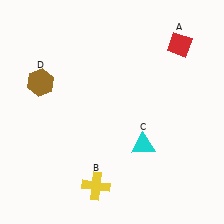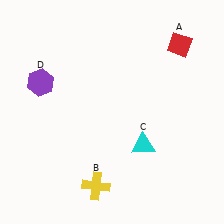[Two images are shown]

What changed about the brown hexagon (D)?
In Image 1, D is brown. In Image 2, it changed to purple.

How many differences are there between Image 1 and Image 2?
There is 1 difference between the two images.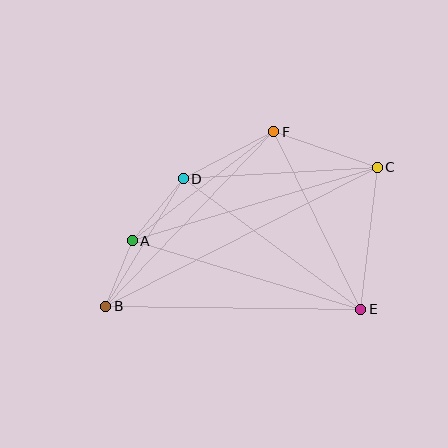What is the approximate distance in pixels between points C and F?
The distance between C and F is approximately 110 pixels.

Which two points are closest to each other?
Points A and B are closest to each other.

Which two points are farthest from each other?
Points B and C are farthest from each other.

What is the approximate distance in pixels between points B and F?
The distance between B and F is approximately 242 pixels.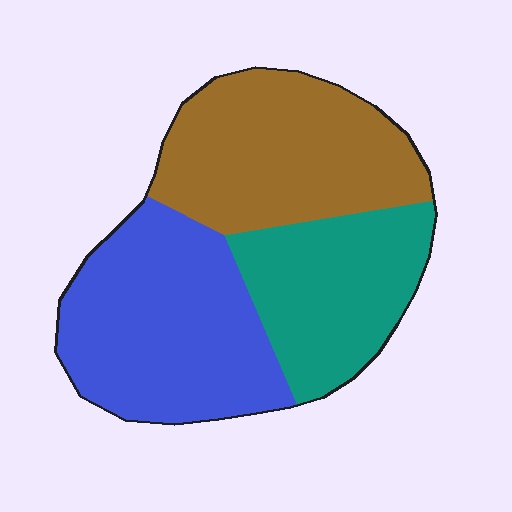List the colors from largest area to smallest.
From largest to smallest: blue, brown, teal.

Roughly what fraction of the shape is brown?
Brown covers 35% of the shape.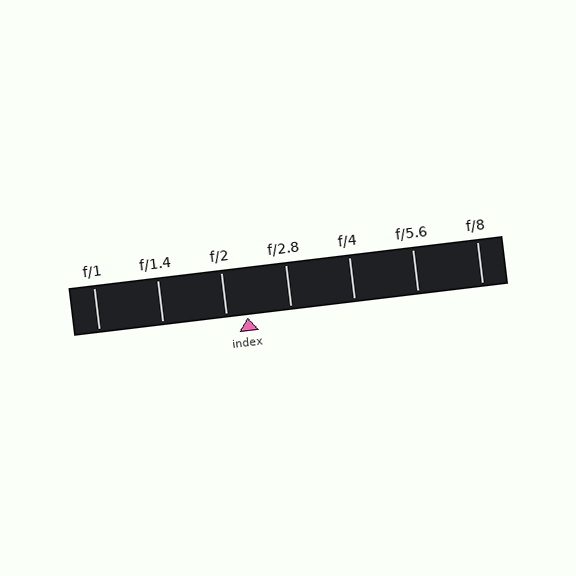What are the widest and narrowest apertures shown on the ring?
The widest aperture shown is f/1 and the narrowest is f/8.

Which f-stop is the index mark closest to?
The index mark is closest to f/2.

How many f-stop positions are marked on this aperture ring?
There are 7 f-stop positions marked.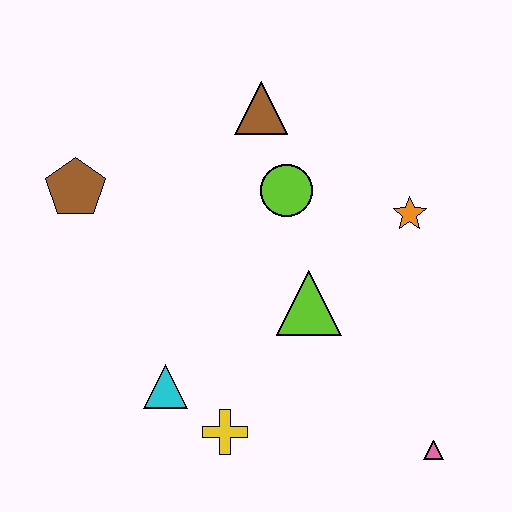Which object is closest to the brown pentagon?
The brown triangle is closest to the brown pentagon.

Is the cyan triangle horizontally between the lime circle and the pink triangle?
No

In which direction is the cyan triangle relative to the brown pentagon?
The cyan triangle is below the brown pentagon.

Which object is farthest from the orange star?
The brown pentagon is farthest from the orange star.